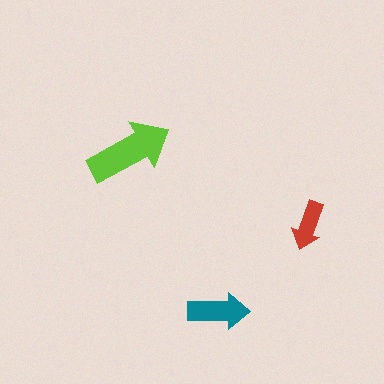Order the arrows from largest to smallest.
the lime one, the teal one, the red one.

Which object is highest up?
The lime arrow is topmost.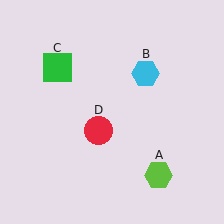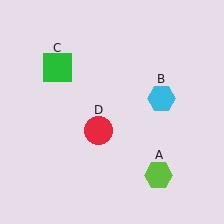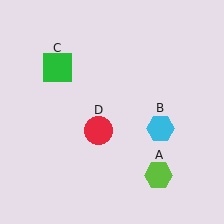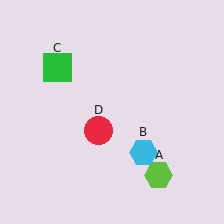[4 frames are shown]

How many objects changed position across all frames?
1 object changed position: cyan hexagon (object B).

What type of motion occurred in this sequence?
The cyan hexagon (object B) rotated clockwise around the center of the scene.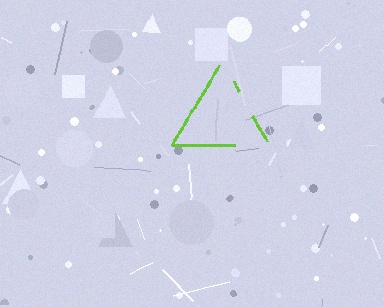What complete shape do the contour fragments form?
The contour fragments form a triangle.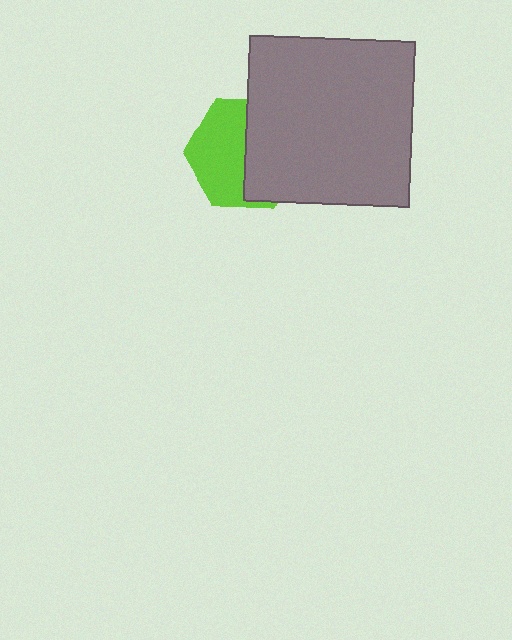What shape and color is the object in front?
The object in front is a gray square.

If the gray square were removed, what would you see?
You would see the complete lime hexagon.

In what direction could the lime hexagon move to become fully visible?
The lime hexagon could move left. That would shift it out from behind the gray square entirely.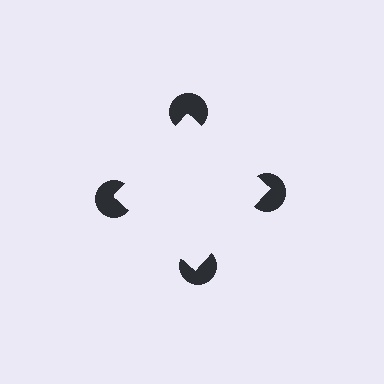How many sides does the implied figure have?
4 sides.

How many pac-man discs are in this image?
There are 4 — one at each vertex of the illusory square.